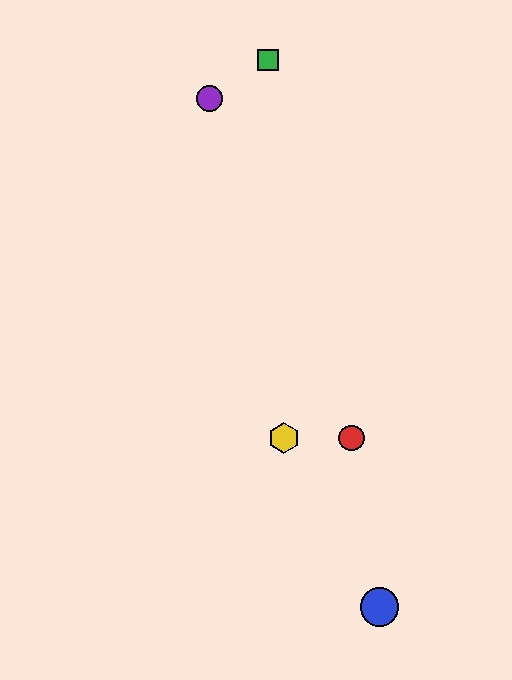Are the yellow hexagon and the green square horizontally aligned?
No, the yellow hexagon is at y≈438 and the green square is at y≈60.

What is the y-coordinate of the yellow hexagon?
The yellow hexagon is at y≈438.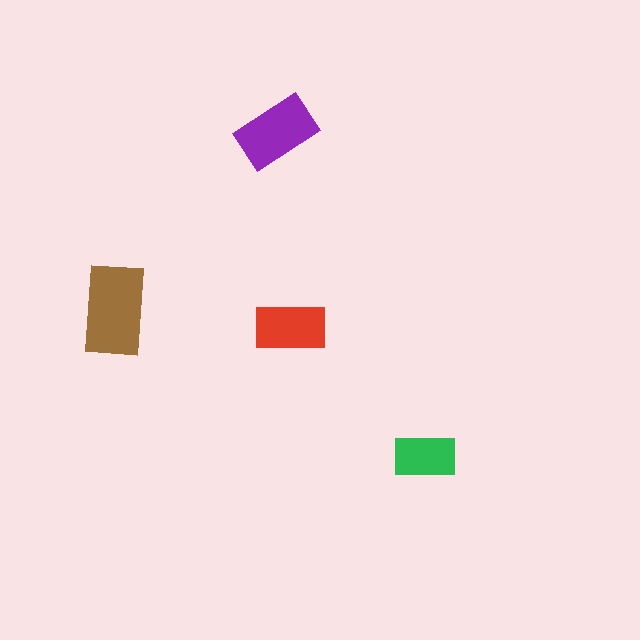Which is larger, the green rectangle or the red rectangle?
The red one.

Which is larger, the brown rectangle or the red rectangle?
The brown one.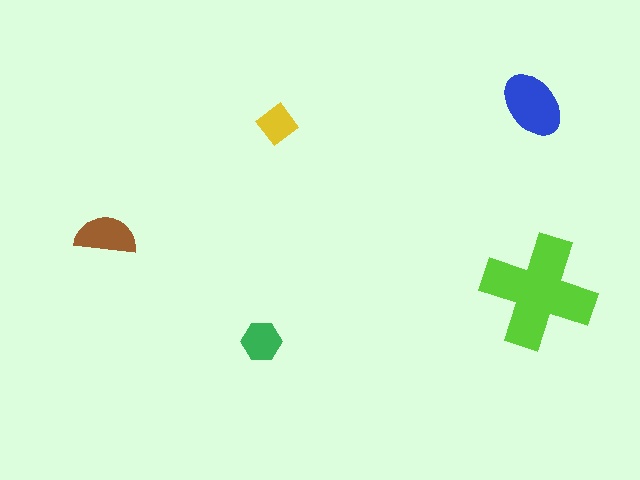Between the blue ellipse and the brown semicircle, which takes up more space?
The blue ellipse.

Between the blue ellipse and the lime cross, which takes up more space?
The lime cross.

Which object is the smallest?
The yellow diamond.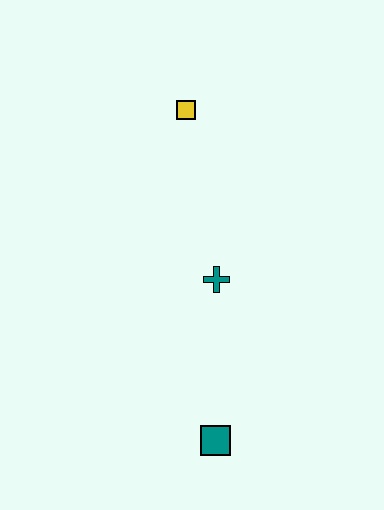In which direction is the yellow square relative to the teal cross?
The yellow square is above the teal cross.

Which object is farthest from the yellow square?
The teal square is farthest from the yellow square.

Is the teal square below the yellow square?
Yes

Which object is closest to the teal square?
The teal cross is closest to the teal square.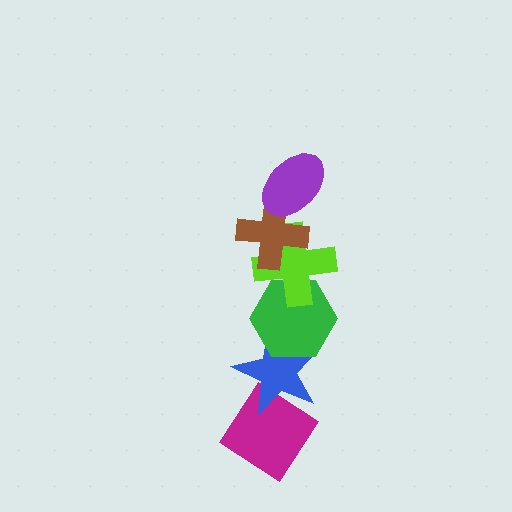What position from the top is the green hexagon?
The green hexagon is 4th from the top.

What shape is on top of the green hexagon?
The lime cross is on top of the green hexagon.